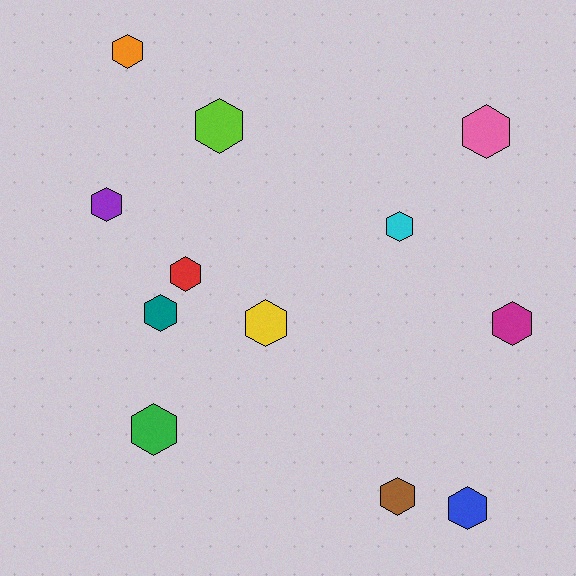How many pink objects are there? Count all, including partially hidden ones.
There is 1 pink object.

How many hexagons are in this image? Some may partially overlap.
There are 12 hexagons.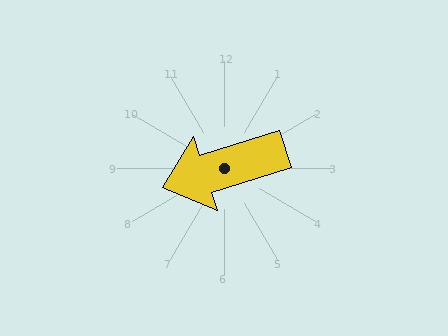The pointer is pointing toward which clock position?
Roughly 8 o'clock.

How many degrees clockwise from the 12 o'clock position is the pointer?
Approximately 253 degrees.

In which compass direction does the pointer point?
West.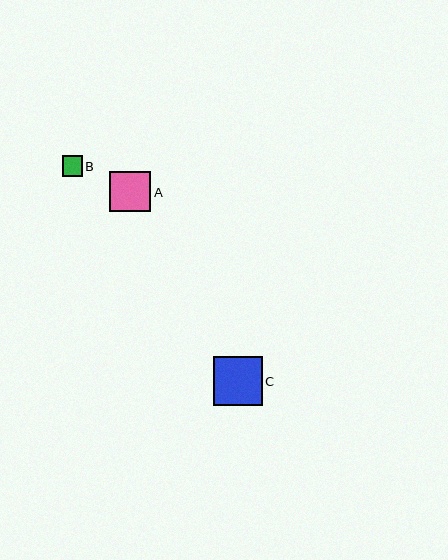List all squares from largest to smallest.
From largest to smallest: C, A, B.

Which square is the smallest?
Square B is the smallest with a size of approximately 20 pixels.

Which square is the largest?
Square C is the largest with a size of approximately 49 pixels.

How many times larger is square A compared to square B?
Square A is approximately 2.0 times the size of square B.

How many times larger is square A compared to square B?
Square A is approximately 2.0 times the size of square B.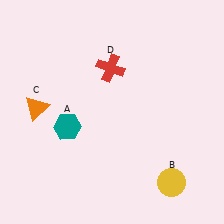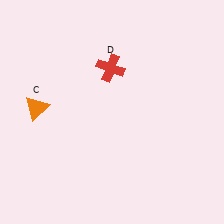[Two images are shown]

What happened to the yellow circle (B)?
The yellow circle (B) was removed in Image 2. It was in the bottom-right area of Image 1.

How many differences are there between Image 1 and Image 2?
There are 2 differences between the two images.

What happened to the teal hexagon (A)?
The teal hexagon (A) was removed in Image 2. It was in the bottom-left area of Image 1.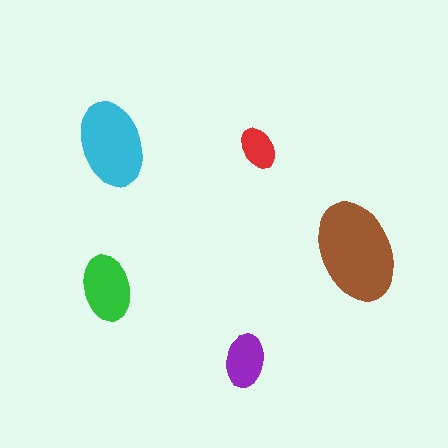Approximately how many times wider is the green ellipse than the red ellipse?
About 1.5 times wider.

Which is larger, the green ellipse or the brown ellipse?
The brown one.